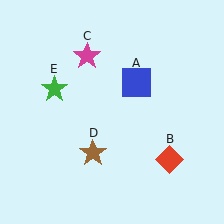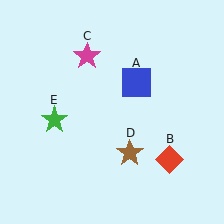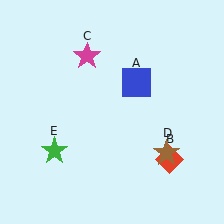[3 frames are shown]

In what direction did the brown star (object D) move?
The brown star (object D) moved right.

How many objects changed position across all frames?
2 objects changed position: brown star (object D), green star (object E).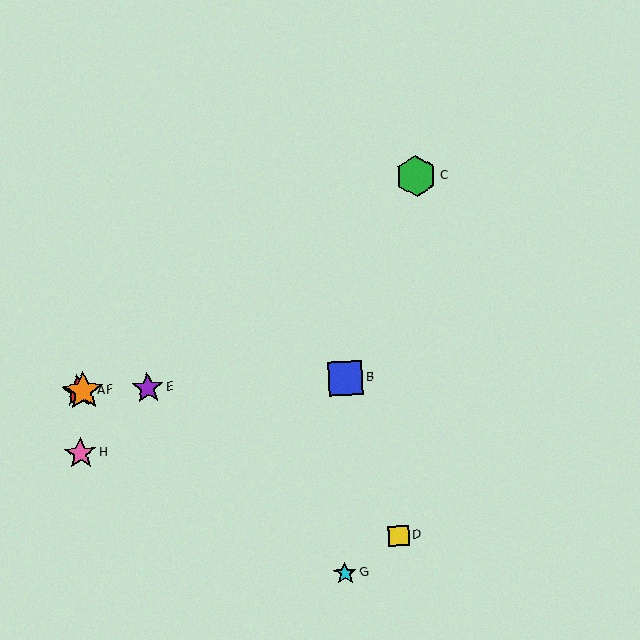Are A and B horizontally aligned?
Yes, both are at y≈391.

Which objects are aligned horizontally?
Objects A, B, E, F are aligned horizontally.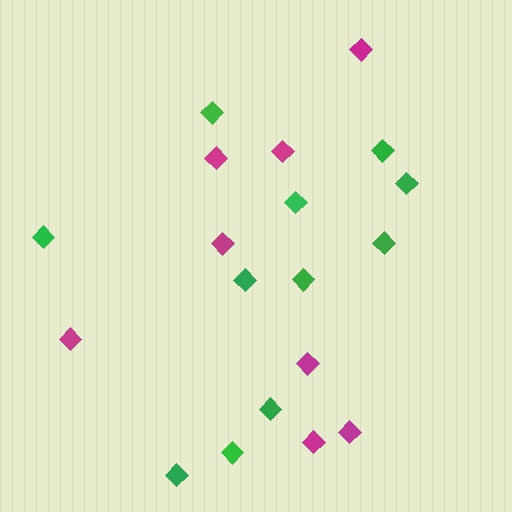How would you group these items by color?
There are 2 groups: one group of magenta diamonds (8) and one group of green diamonds (11).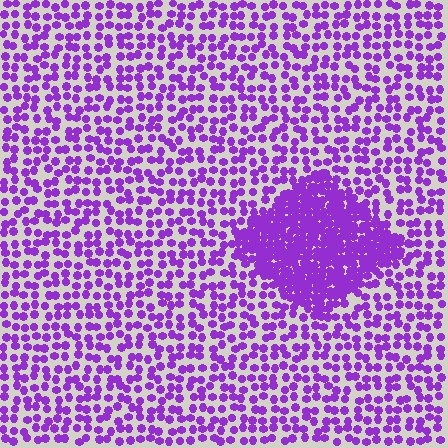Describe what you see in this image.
The image contains small purple elements arranged at two different densities. A diamond-shaped region is visible where the elements are more densely packed than the surrounding area.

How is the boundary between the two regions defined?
The boundary is defined by a change in element density (approximately 2.5x ratio). All elements are the same color, size, and shape.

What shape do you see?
I see a diamond.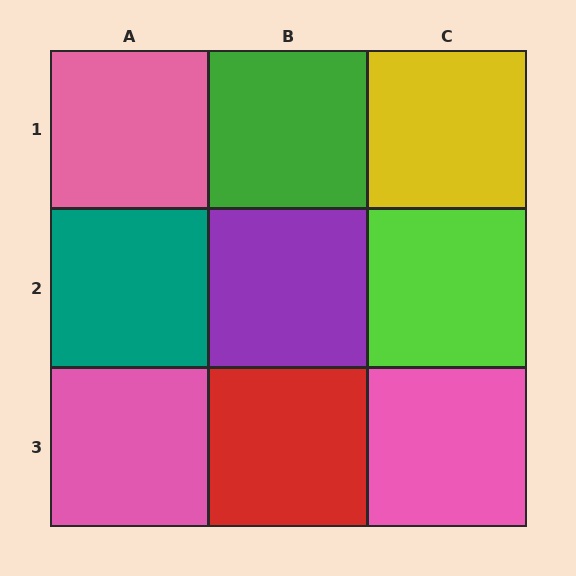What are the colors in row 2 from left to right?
Teal, purple, lime.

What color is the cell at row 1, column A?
Pink.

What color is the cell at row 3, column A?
Pink.